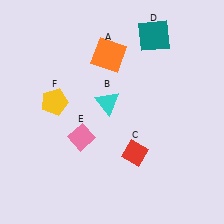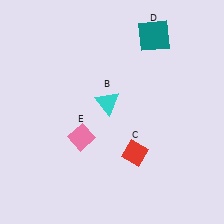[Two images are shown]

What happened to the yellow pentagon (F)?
The yellow pentagon (F) was removed in Image 2. It was in the top-left area of Image 1.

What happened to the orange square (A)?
The orange square (A) was removed in Image 2. It was in the top-left area of Image 1.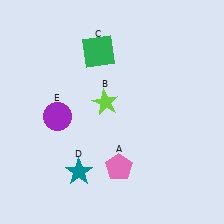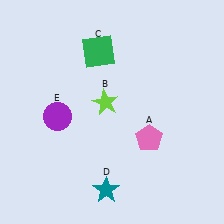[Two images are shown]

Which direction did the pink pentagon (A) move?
The pink pentagon (A) moved right.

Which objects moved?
The objects that moved are: the pink pentagon (A), the teal star (D).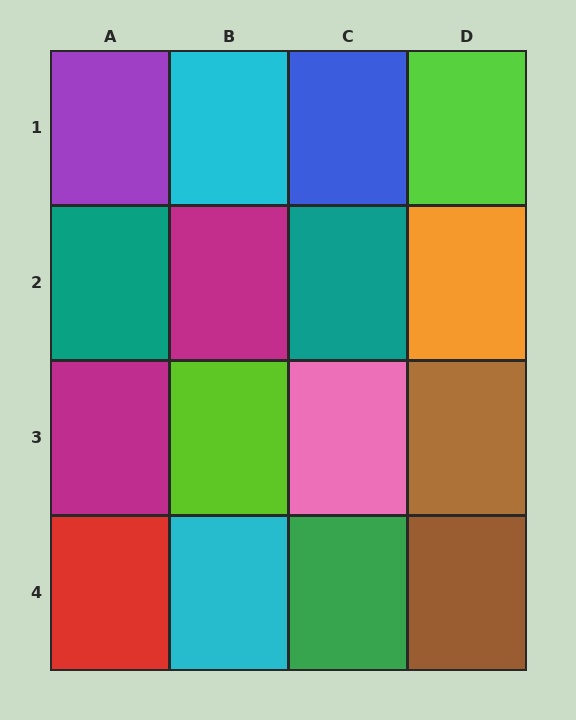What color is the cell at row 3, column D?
Brown.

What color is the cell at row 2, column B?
Magenta.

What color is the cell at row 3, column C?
Pink.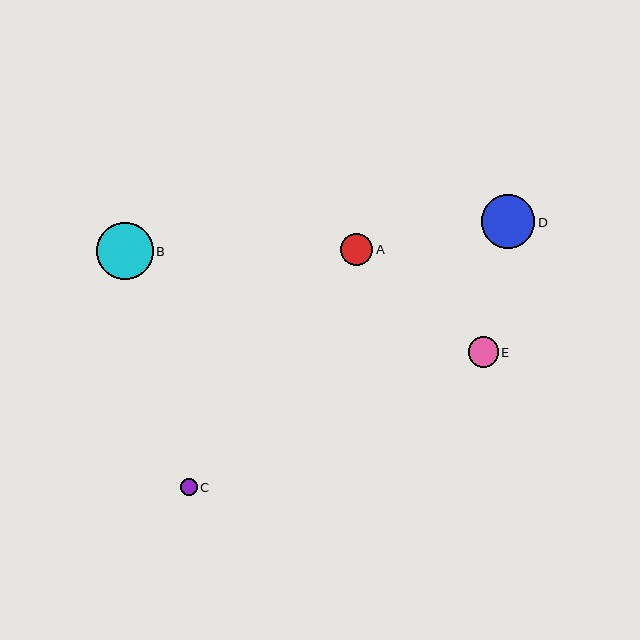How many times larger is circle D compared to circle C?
Circle D is approximately 3.2 times the size of circle C.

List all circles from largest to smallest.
From largest to smallest: B, D, A, E, C.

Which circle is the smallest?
Circle C is the smallest with a size of approximately 17 pixels.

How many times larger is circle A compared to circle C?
Circle A is approximately 1.9 times the size of circle C.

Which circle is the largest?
Circle B is the largest with a size of approximately 56 pixels.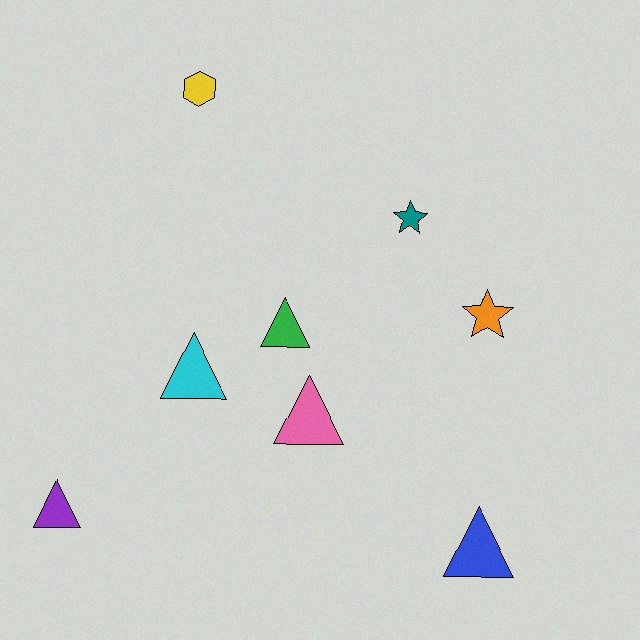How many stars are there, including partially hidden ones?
There are 2 stars.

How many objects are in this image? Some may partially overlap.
There are 8 objects.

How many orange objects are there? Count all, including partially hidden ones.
There is 1 orange object.